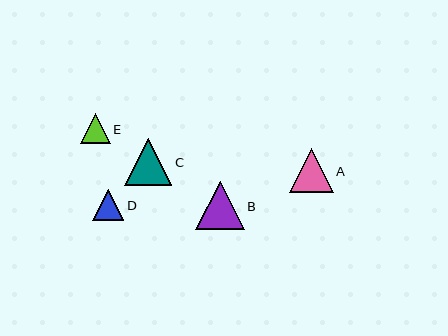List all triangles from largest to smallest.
From largest to smallest: B, C, A, D, E.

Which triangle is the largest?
Triangle B is the largest with a size of approximately 48 pixels.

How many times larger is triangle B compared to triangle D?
Triangle B is approximately 1.6 times the size of triangle D.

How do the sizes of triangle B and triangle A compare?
Triangle B and triangle A are approximately the same size.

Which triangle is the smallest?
Triangle E is the smallest with a size of approximately 30 pixels.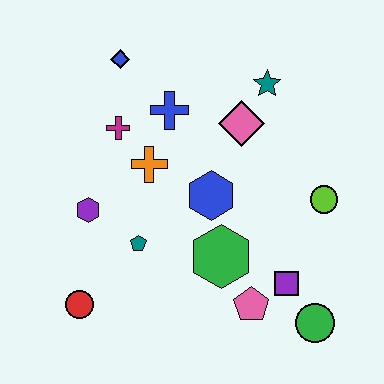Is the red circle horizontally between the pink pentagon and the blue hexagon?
No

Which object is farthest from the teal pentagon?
The teal star is farthest from the teal pentagon.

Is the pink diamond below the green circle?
No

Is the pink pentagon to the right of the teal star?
No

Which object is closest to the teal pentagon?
The purple hexagon is closest to the teal pentagon.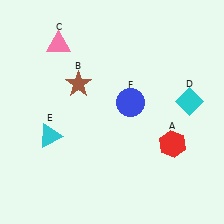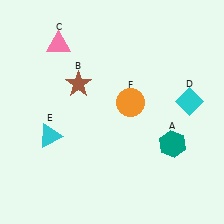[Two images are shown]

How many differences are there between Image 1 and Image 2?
There are 2 differences between the two images.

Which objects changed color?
A changed from red to teal. F changed from blue to orange.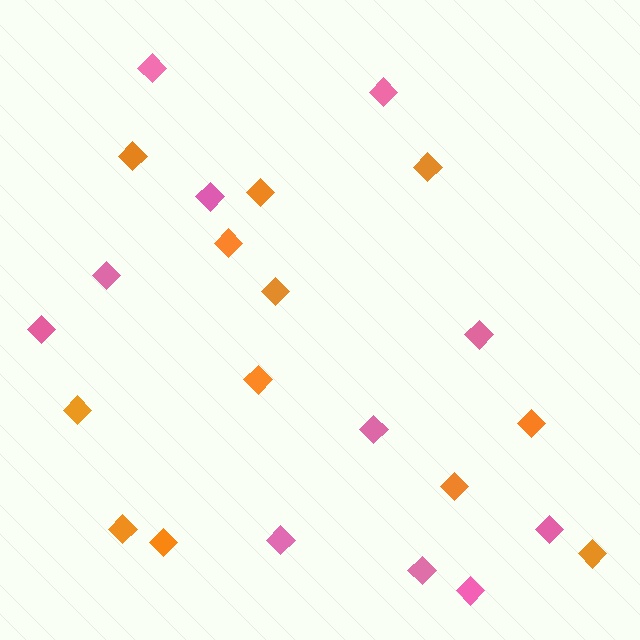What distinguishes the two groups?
There are 2 groups: one group of pink diamonds (11) and one group of orange diamonds (12).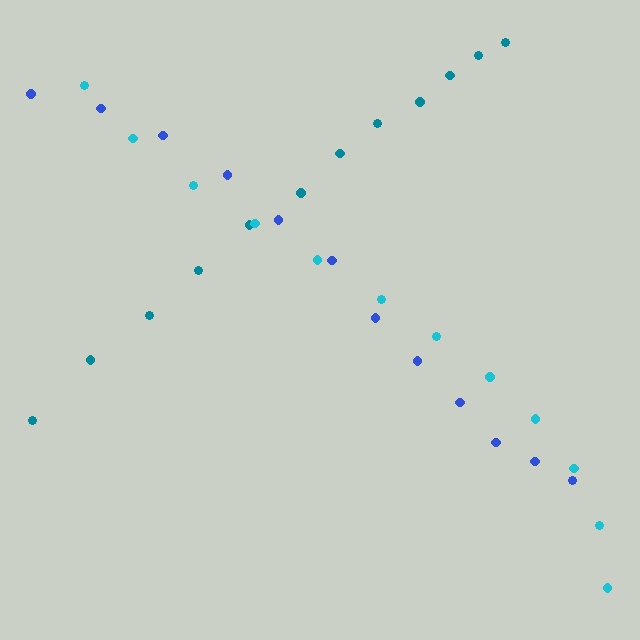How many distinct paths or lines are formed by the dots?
There are 3 distinct paths.